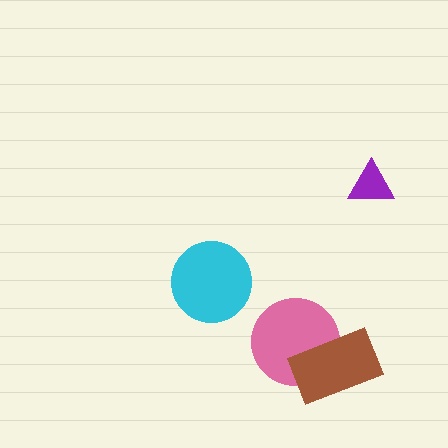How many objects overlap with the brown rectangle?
1 object overlaps with the brown rectangle.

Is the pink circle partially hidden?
Yes, it is partially covered by another shape.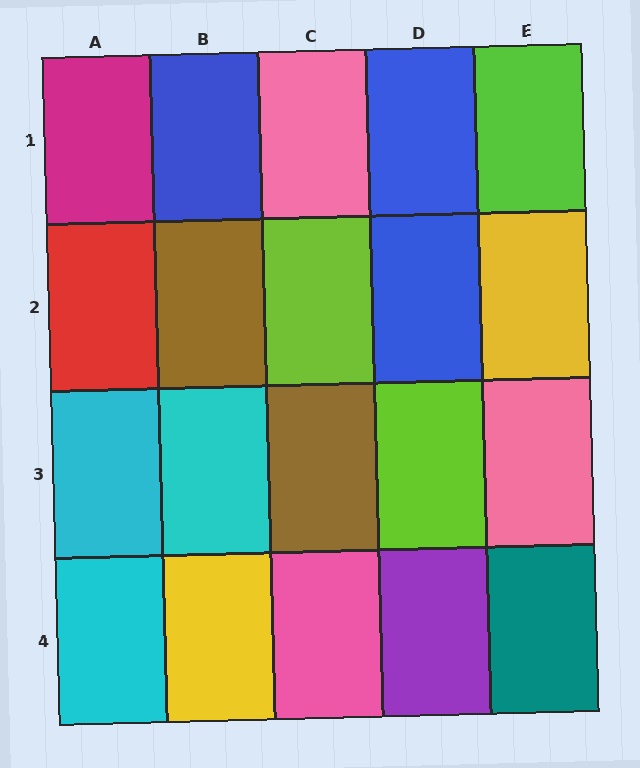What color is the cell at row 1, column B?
Blue.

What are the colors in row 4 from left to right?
Cyan, yellow, pink, purple, teal.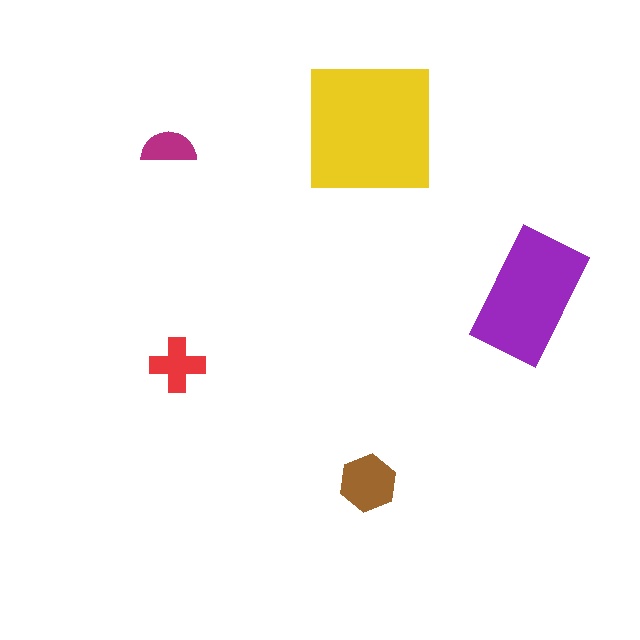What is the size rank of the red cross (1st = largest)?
4th.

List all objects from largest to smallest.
The yellow square, the purple rectangle, the brown hexagon, the red cross, the magenta semicircle.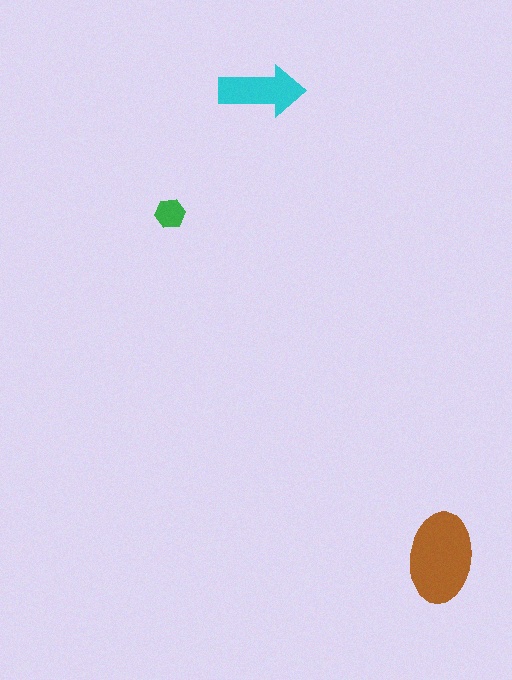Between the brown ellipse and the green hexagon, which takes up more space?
The brown ellipse.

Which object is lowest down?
The brown ellipse is bottommost.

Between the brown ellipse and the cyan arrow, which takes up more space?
The brown ellipse.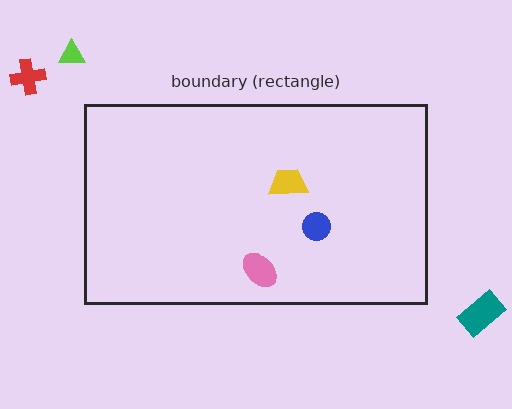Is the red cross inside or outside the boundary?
Outside.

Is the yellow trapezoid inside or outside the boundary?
Inside.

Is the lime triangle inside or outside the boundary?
Outside.